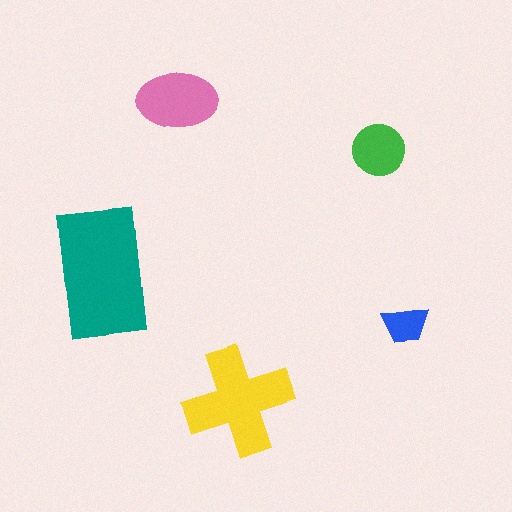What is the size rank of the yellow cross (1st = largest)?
2nd.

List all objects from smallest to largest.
The blue trapezoid, the green circle, the pink ellipse, the yellow cross, the teal rectangle.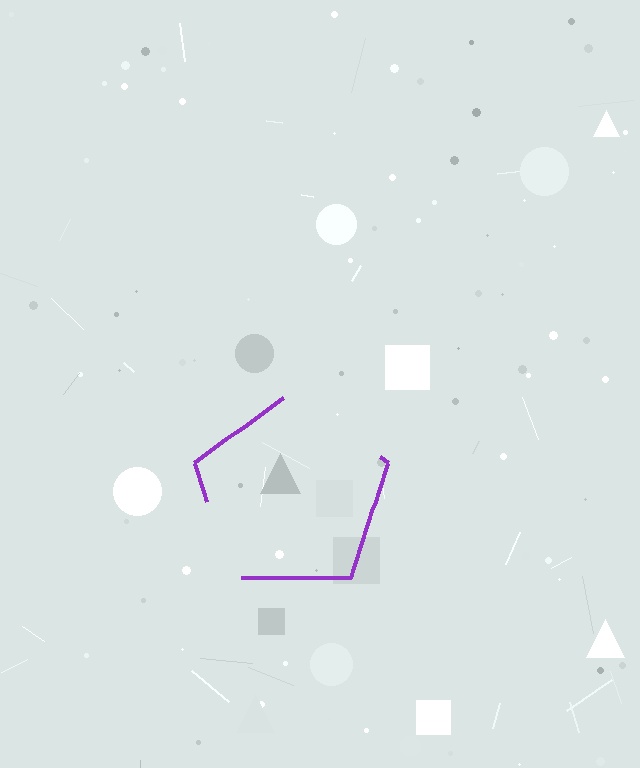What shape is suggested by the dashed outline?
The dashed outline suggests a pentagon.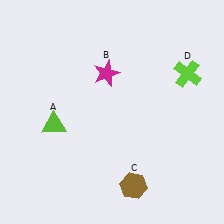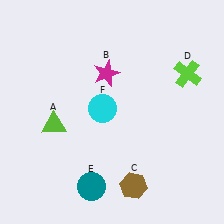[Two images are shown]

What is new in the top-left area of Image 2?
A cyan circle (F) was added in the top-left area of Image 2.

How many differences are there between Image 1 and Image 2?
There are 2 differences between the two images.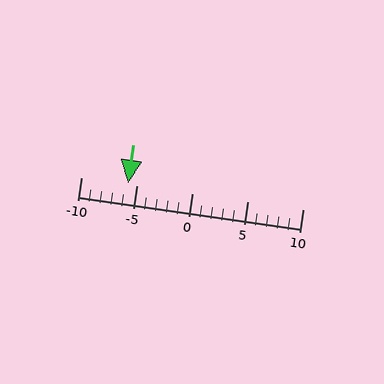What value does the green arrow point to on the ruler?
The green arrow points to approximately -6.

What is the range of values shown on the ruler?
The ruler shows values from -10 to 10.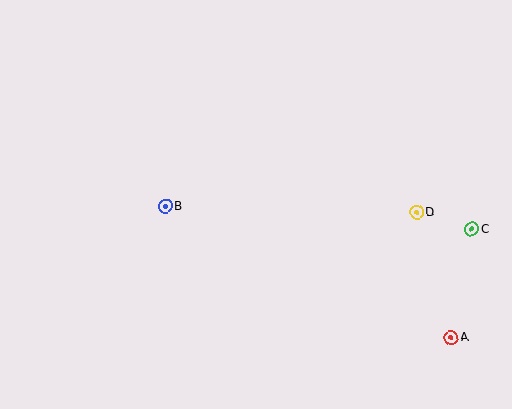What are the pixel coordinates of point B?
Point B is at (165, 206).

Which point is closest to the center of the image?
Point B at (165, 206) is closest to the center.